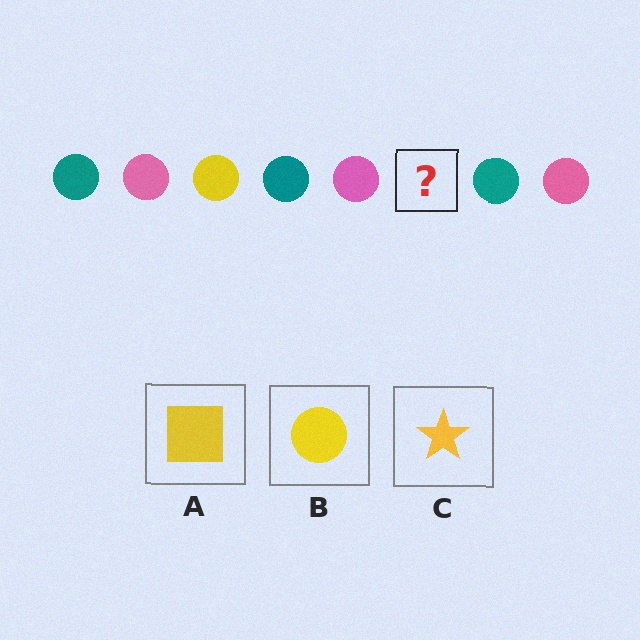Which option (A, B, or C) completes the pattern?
B.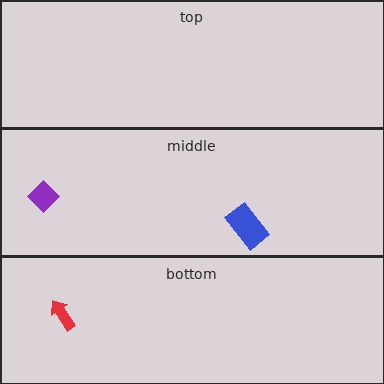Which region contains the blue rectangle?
The middle region.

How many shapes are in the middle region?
2.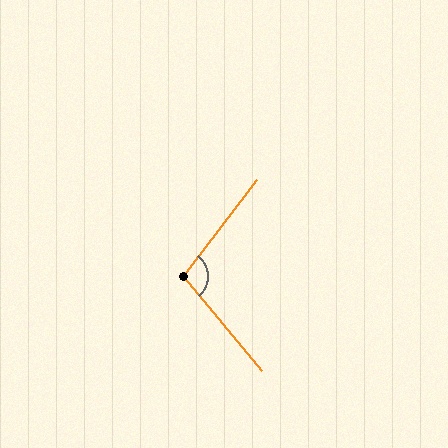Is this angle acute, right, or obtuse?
It is obtuse.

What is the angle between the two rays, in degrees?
Approximately 103 degrees.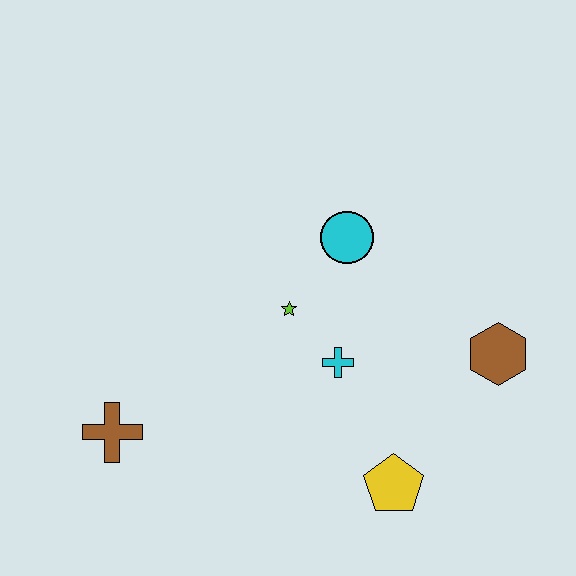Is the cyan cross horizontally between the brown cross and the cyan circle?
Yes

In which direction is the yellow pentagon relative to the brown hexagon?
The yellow pentagon is below the brown hexagon.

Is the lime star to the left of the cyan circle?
Yes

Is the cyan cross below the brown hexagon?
Yes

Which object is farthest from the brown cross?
The brown hexagon is farthest from the brown cross.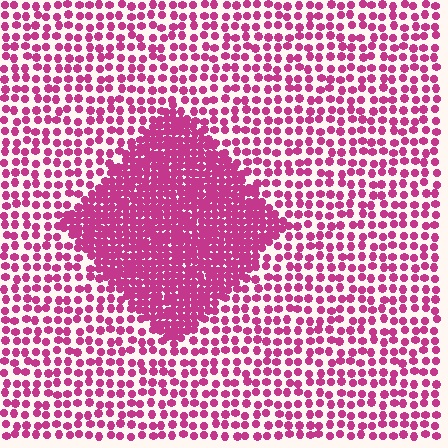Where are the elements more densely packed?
The elements are more densely packed inside the diamond boundary.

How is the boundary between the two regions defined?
The boundary is defined by a change in element density (approximately 2.4x ratio). All elements are the same color, size, and shape.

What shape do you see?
I see a diamond.